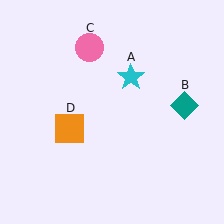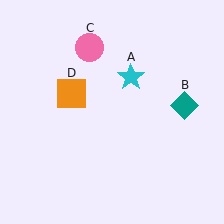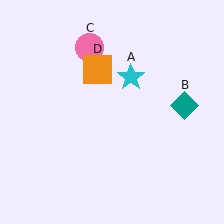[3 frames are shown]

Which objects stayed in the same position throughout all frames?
Cyan star (object A) and teal diamond (object B) and pink circle (object C) remained stationary.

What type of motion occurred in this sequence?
The orange square (object D) rotated clockwise around the center of the scene.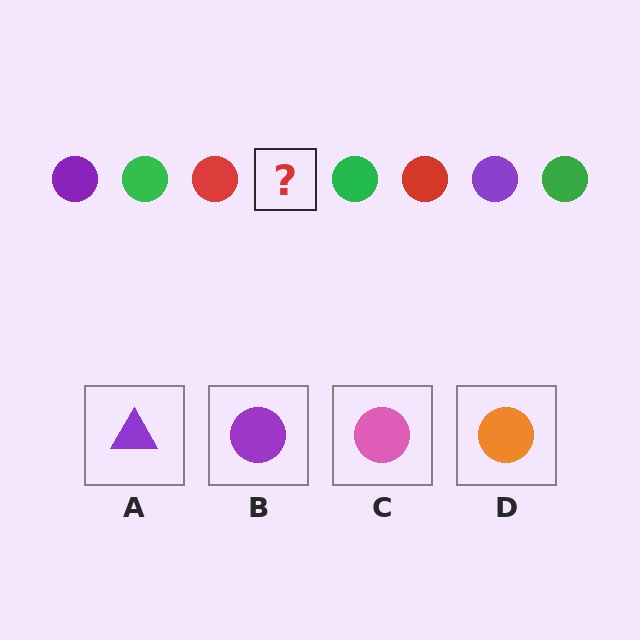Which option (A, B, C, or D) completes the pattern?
B.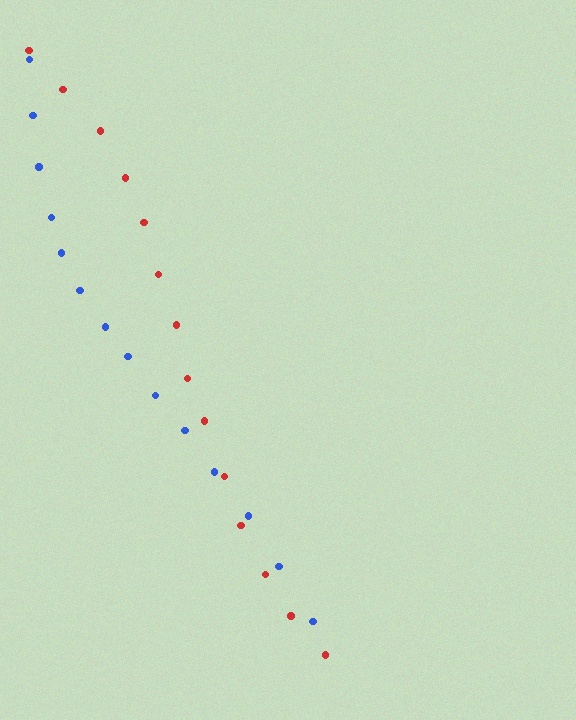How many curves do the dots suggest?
There are 2 distinct paths.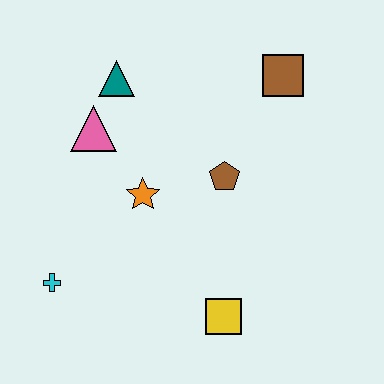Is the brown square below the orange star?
No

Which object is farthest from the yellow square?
The teal triangle is farthest from the yellow square.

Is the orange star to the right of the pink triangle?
Yes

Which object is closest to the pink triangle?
The teal triangle is closest to the pink triangle.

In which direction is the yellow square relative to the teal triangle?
The yellow square is below the teal triangle.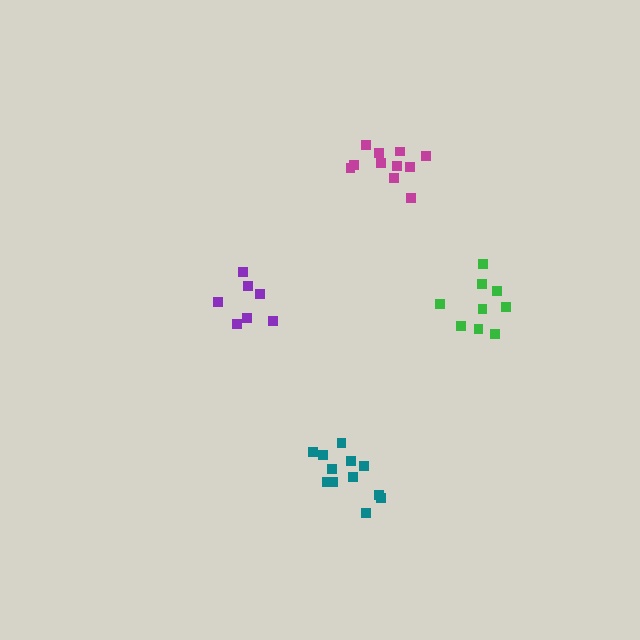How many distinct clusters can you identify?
There are 4 distinct clusters.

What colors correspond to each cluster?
The clusters are colored: green, magenta, purple, teal.